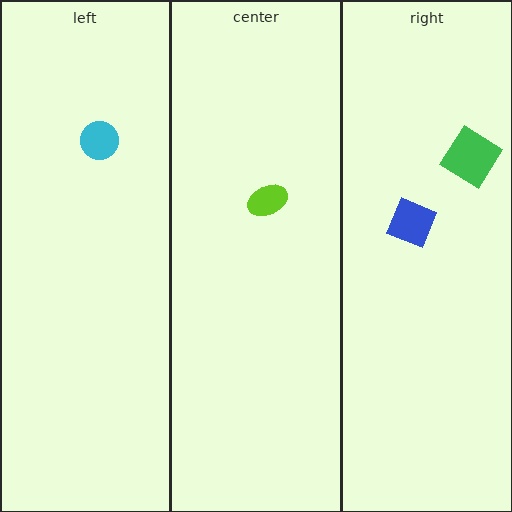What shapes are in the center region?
The lime ellipse.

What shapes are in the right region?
The green diamond, the blue diamond.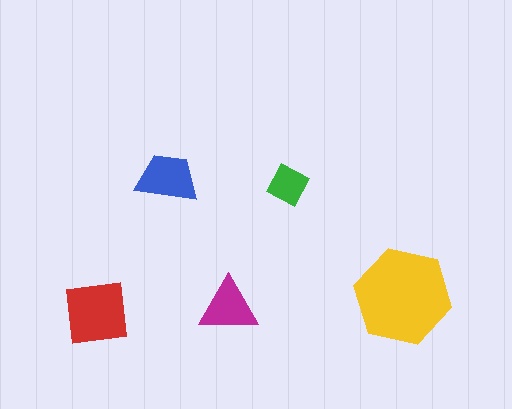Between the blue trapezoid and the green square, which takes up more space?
The blue trapezoid.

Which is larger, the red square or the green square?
The red square.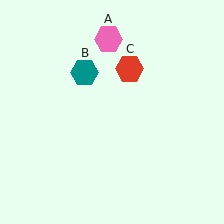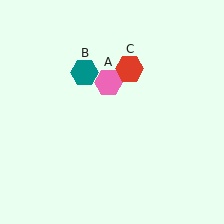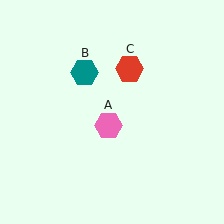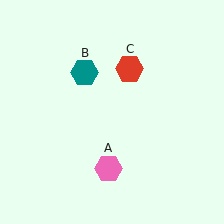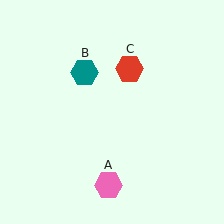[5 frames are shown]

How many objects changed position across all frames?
1 object changed position: pink hexagon (object A).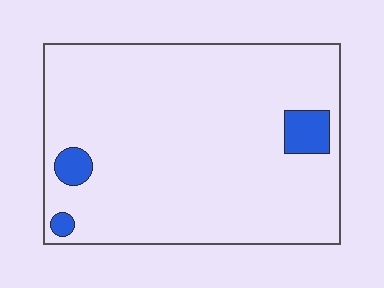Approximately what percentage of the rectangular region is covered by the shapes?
Approximately 5%.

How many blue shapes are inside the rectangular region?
3.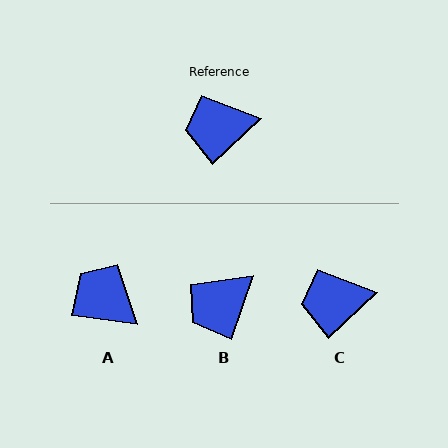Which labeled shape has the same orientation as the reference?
C.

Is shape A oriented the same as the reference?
No, it is off by about 51 degrees.